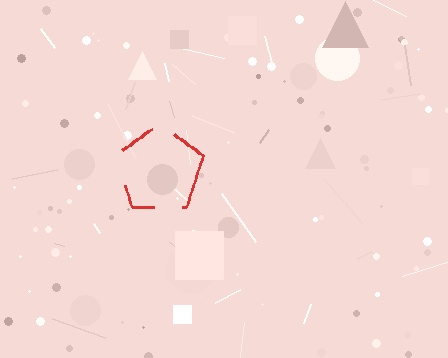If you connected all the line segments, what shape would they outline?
They would outline a pentagon.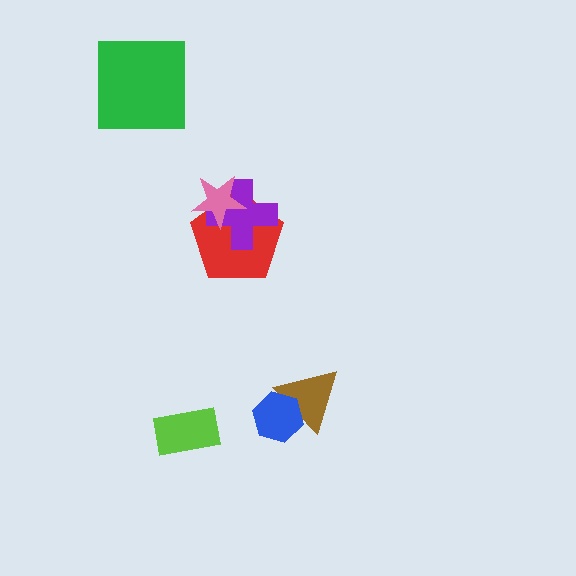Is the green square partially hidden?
No, no other shape covers it.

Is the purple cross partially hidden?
Yes, it is partially covered by another shape.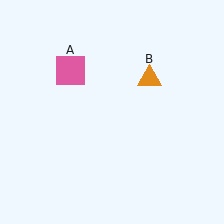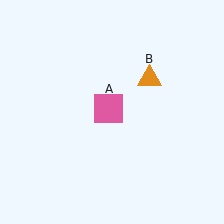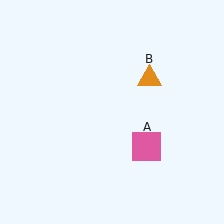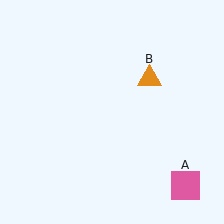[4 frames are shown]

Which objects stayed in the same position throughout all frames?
Orange triangle (object B) remained stationary.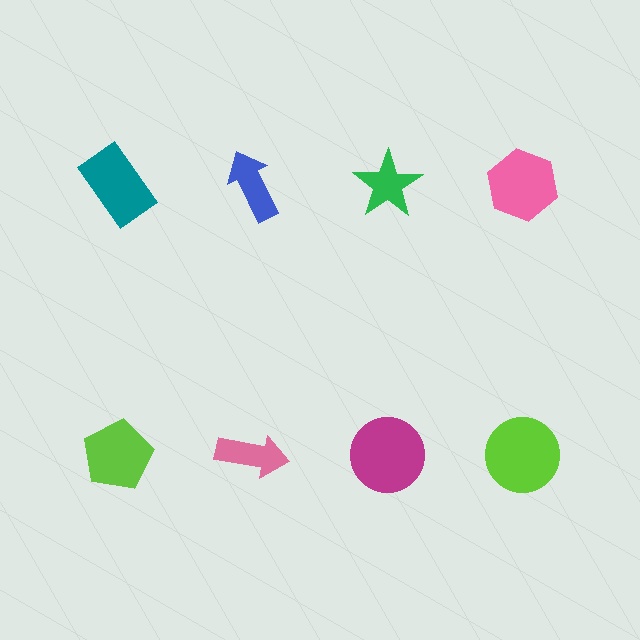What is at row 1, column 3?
A green star.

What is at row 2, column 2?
A pink arrow.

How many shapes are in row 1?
4 shapes.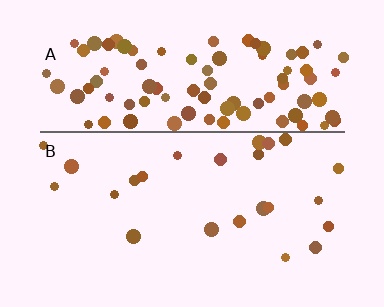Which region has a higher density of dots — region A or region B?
A (the top).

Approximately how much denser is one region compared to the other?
Approximately 4.2× — region A over region B.